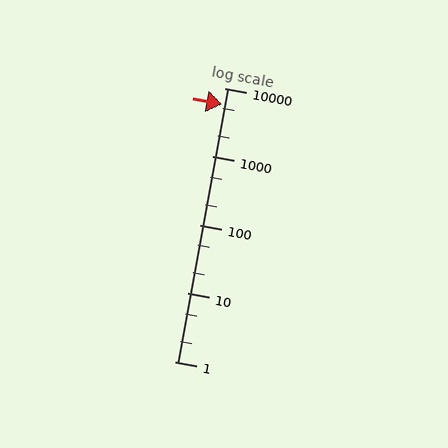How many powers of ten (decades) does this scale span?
The scale spans 4 decades, from 1 to 10000.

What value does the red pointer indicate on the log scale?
The pointer indicates approximately 5700.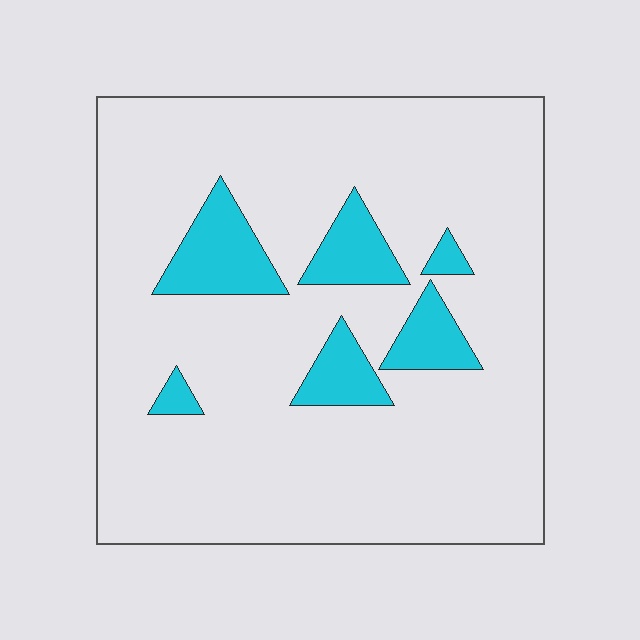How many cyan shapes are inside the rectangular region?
6.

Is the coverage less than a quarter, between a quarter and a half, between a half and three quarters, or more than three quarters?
Less than a quarter.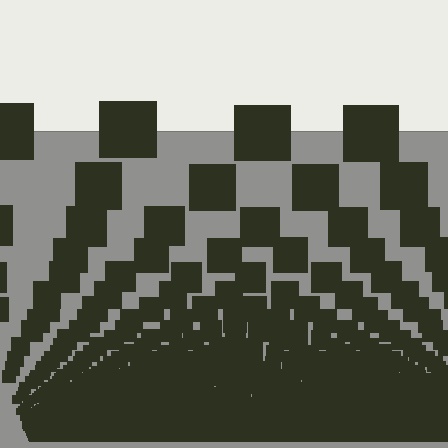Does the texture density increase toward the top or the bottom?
Density increases toward the bottom.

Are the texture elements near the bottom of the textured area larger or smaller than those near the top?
Smaller. The gradient is inverted — elements near the bottom are smaller and denser.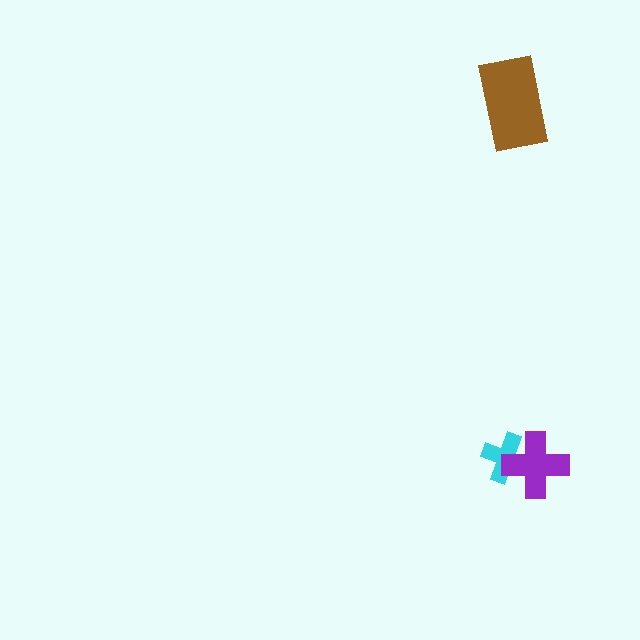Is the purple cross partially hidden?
No, no other shape covers it.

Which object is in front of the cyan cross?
The purple cross is in front of the cyan cross.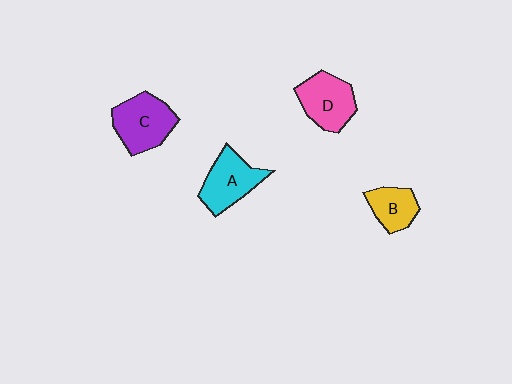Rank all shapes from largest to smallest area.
From largest to smallest: C (purple), A (cyan), D (pink), B (yellow).